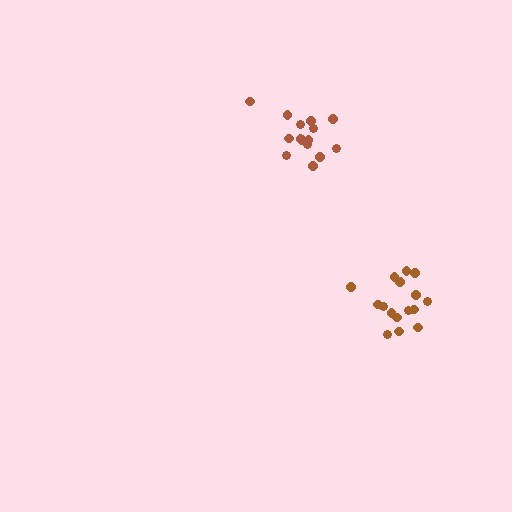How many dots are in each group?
Group 1: 16 dots, Group 2: 15 dots (31 total).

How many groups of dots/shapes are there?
There are 2 groups.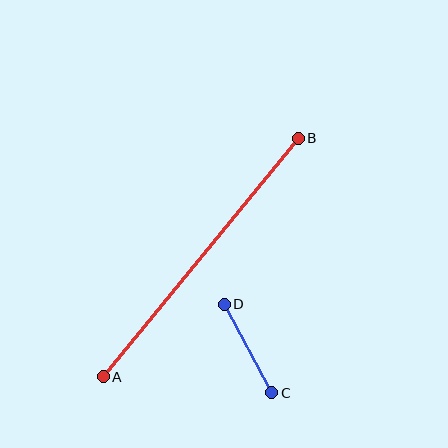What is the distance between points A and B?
The distance is approximately 308 pixels.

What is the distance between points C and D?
The distance is approximately 100 pixels.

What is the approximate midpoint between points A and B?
The midpoint is at approximately (201, 258) pixels.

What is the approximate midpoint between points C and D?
The midpoint is at approximately (248, 349) pixels.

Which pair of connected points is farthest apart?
Points A and B are farthest apart.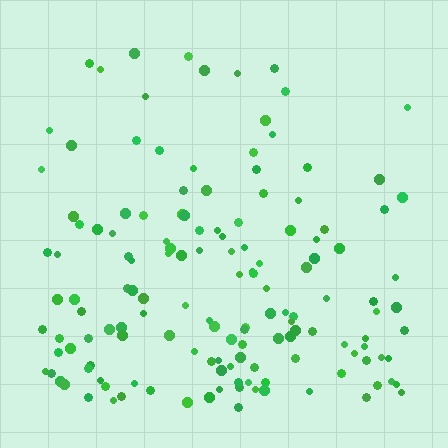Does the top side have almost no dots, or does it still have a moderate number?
Still a moderate number, just noticeably fewer than the bottom.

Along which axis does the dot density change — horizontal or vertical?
Vertical.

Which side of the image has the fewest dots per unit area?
The top.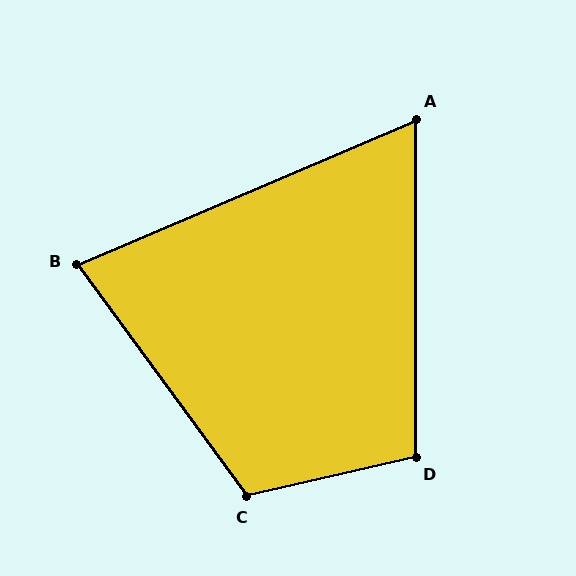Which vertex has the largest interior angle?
C, at approximately 113 degrees.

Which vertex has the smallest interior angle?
A, at approximately 67 degrees.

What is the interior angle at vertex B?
Approximately 77 degrees (acute).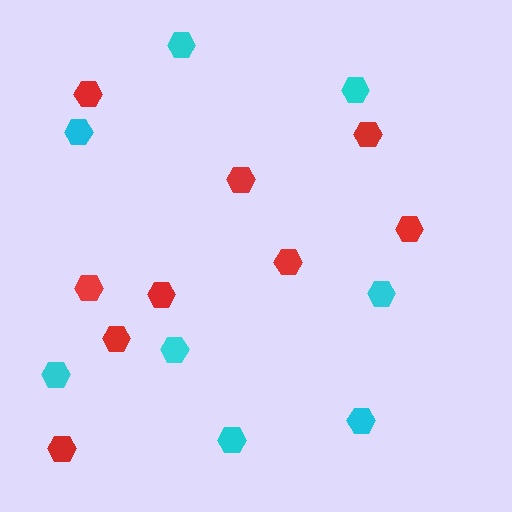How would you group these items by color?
There are 2 groups: one group of cyan hexagons (8) and one group of red hexagons (9).